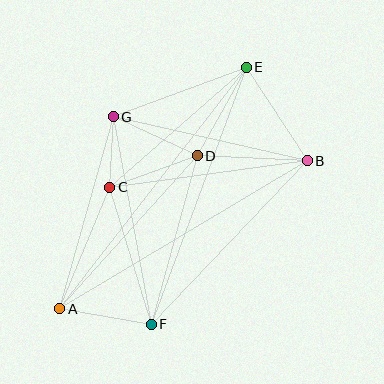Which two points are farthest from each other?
Points A and E are farthest from each other.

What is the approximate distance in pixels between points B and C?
The distance between B and C is approximately 199 pixels.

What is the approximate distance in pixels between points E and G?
The distance between E and G is approximately 142 pixels.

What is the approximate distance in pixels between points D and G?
The distance between D and G is approximately 92 pixels.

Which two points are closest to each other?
Points C and G are closest to each other.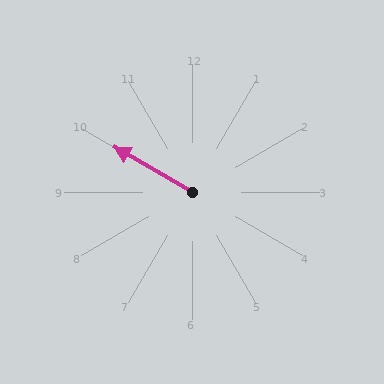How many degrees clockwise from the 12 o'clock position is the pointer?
Approximately 300 degrees.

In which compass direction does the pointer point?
Northwest.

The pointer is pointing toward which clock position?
Roughly 10 o'clock.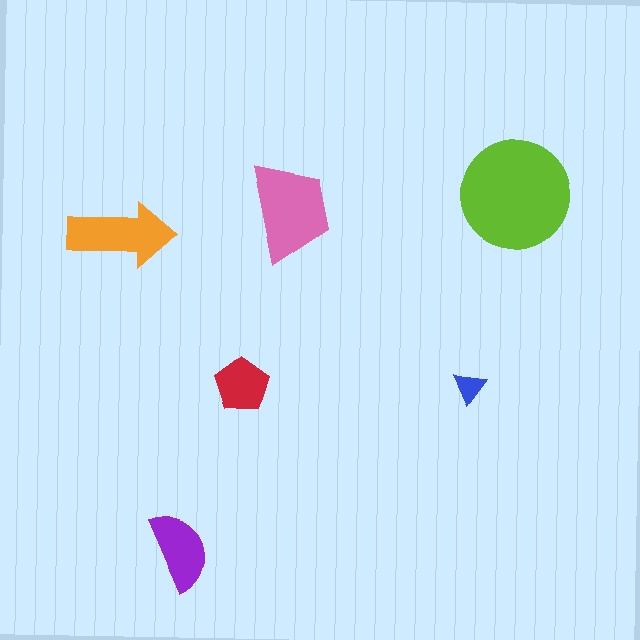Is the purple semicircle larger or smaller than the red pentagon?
Larger.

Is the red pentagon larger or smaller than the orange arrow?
Smaller.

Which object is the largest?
The lime circle.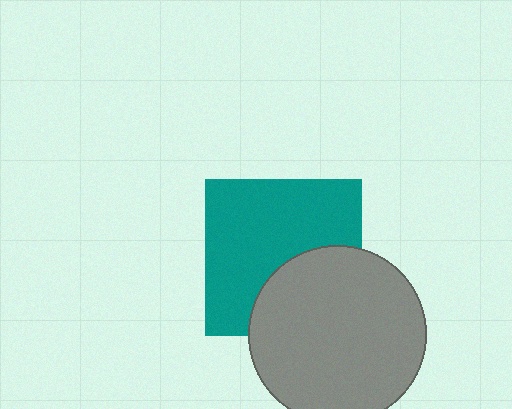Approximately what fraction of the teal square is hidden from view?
Roughly 35% of the teal square is hidden behind the gray circle.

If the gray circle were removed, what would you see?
You would see the complete teal square.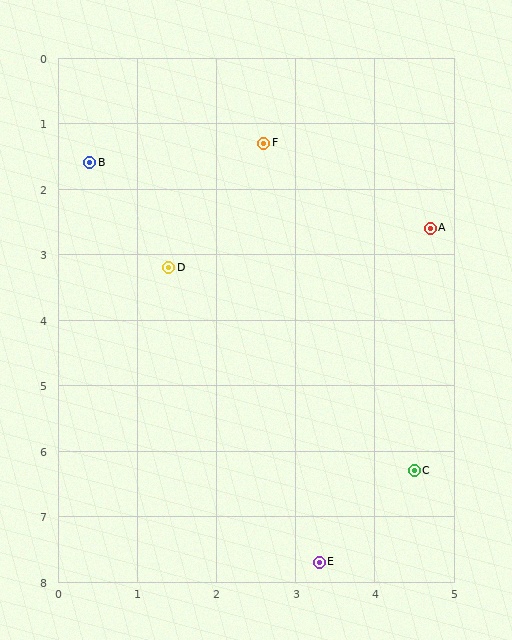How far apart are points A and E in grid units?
Points A and E are about 5.3 grid units apart.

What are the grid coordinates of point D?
Point D is at approximately (1.4, 3.2).